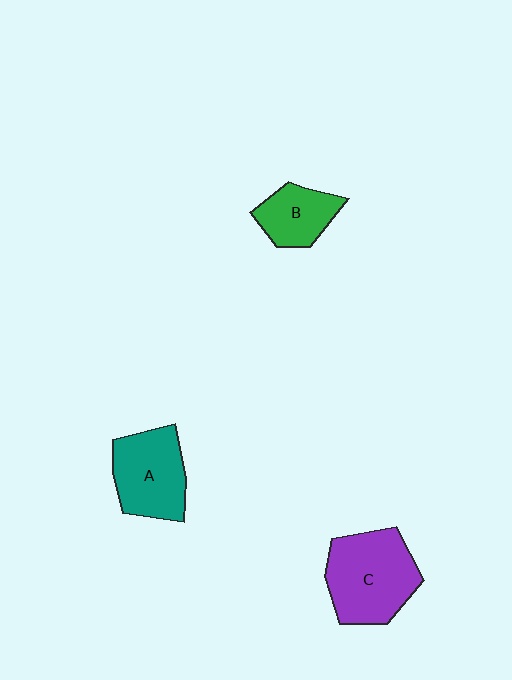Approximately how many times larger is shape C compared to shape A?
Approximately 1.2 times.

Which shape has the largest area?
Shape C (purple).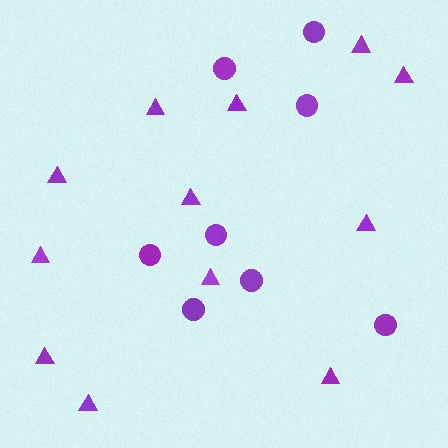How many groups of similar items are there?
There are 2 groups: one group of triangles (12) and one group of circles (8).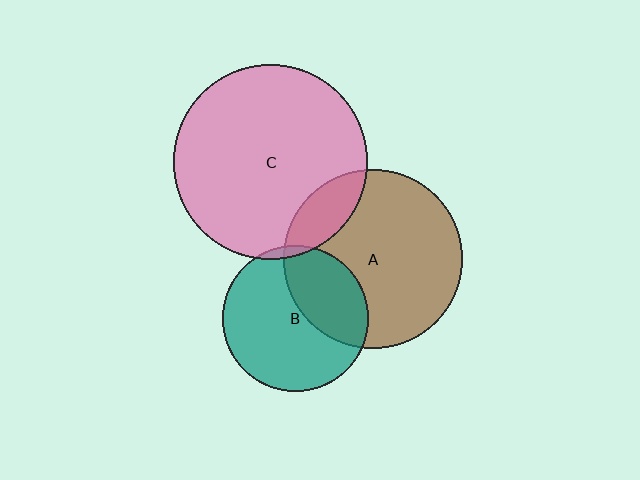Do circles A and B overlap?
Yes.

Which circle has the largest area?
Circle C (pink).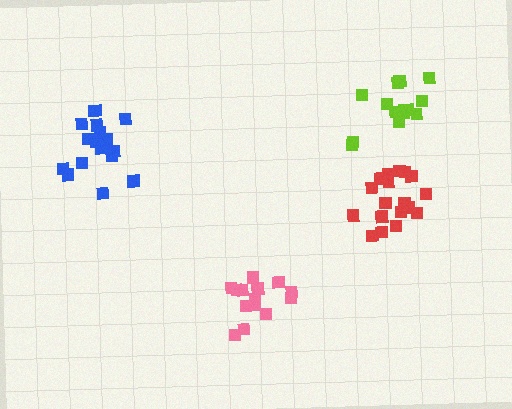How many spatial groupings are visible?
There are 4 spatial groupings.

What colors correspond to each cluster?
The clusters are colored: lime, pink, blue, red.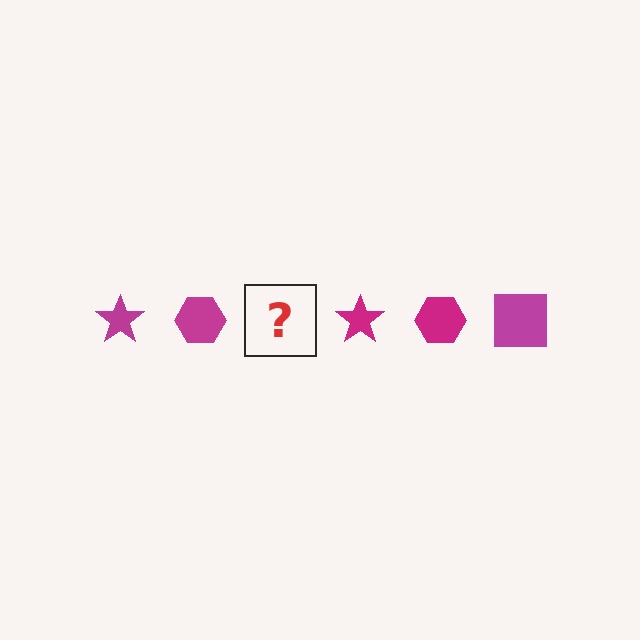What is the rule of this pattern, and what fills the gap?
The rule is that the pattern cycles through star, hexagon, square shapes in magenta. The gap should be filled with a magenta square.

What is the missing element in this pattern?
The missing element is a magenta square.